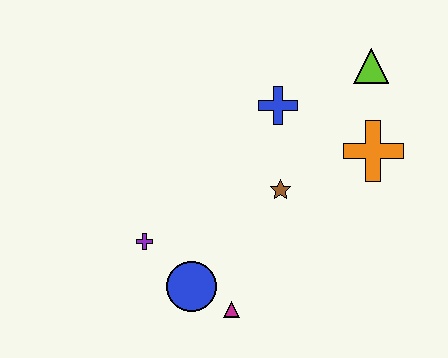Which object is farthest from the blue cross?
The magenta triangle is farthest from the blue cross.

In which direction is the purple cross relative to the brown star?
The purple cross is to the left of the brown star.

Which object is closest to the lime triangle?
The orange cross is closest to the lime triangle.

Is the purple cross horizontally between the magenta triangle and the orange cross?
No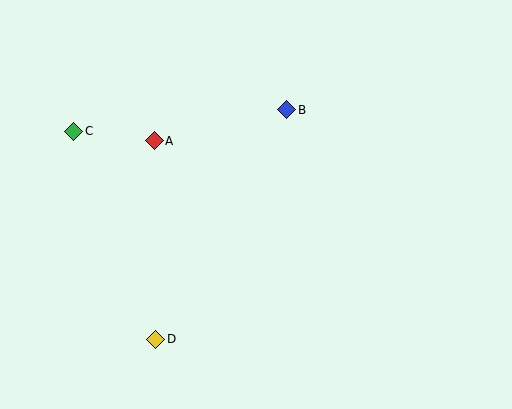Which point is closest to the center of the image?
Point B at (287, 110) is closest to the center.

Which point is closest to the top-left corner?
Point C is closest to the top-left corner.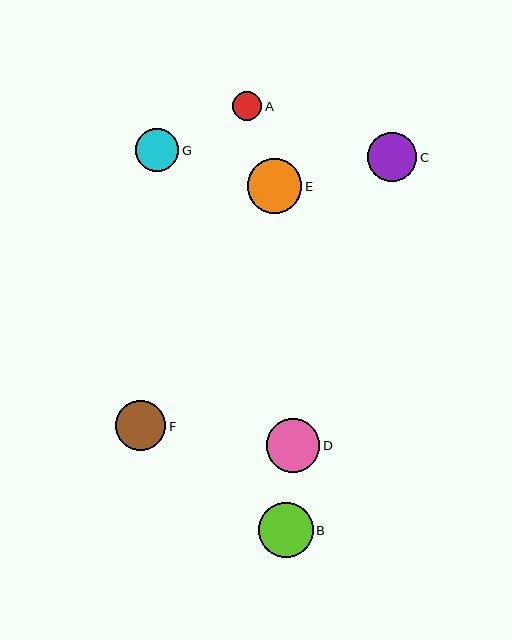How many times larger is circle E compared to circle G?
Circle E is approximately 1.3 times the size of circle G.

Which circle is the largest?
Circle E is the largest with a size of approximately 55 pixels.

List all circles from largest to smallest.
From largest to smallest: E, B, D, F, C, G, A.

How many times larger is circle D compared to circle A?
Circle D is approximately 1.8 times the size of circle A.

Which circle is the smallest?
Circle A is the smallest with a size of approximately 30 pixels.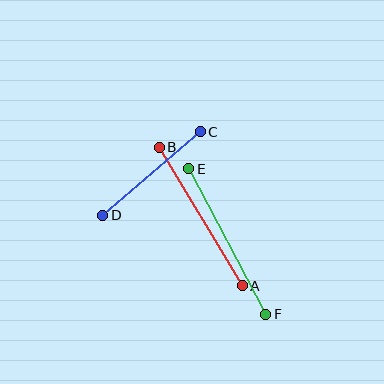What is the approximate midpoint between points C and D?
The midpoint is at approximately (152, 173) pixels.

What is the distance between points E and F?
The distance is approximately 164 pixels.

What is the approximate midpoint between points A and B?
The midpoint is at approximately (201, 216) pixels.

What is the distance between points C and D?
The distance is approximately 129 pixels.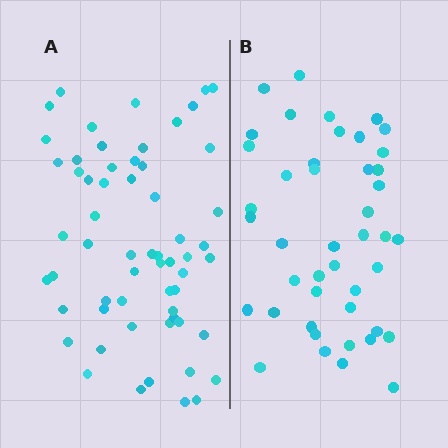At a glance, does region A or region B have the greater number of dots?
Region A (the left region) has more dots.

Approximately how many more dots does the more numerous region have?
Region A has approximately 15 more dots than region B.